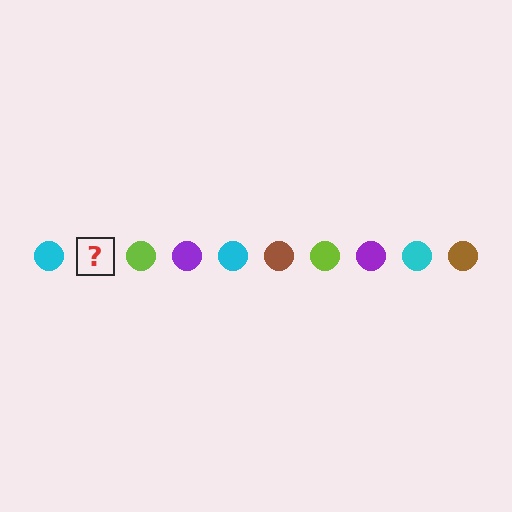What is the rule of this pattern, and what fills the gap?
The rule is that the pattern cycles through cyan, brown, lime, purple circles. The gap should be filled with a brown circle.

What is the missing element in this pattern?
The missing element is a brown circle.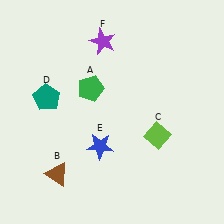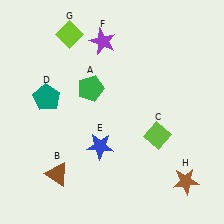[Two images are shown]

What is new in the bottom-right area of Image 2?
A brown star (H) was added in the bottom-right area of Image 2.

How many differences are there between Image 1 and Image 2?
There are 2 differences between the two images.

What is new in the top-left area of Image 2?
A lime diamond (G) was added in the top-left area of Image 2.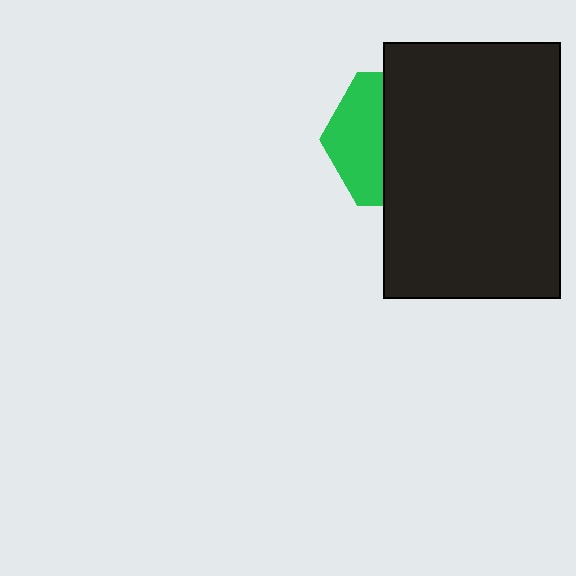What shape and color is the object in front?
The object in front is a black rectangle.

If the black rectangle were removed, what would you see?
You would see the complete green hexagon.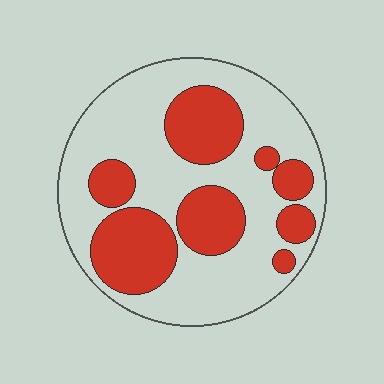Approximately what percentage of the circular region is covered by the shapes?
Approximately 35%.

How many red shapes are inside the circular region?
8.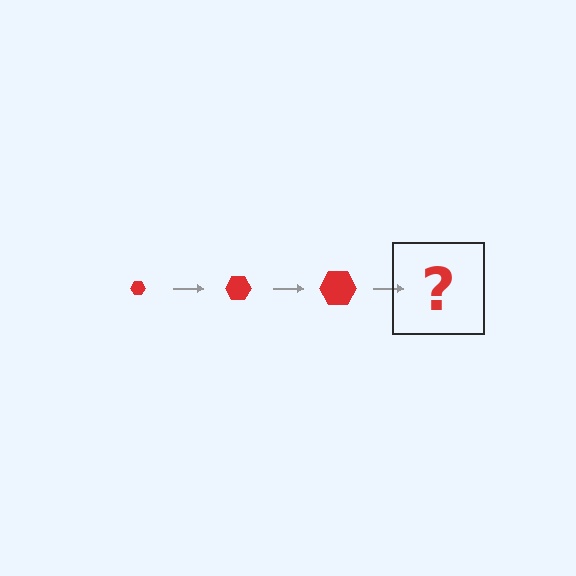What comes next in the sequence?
The next element should be a red hexagon, larger than the previous one.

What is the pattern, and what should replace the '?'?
The pattern is that the hexagon gets progressively larger each step. The '?' should be a red hexagon, larger than the previous one.